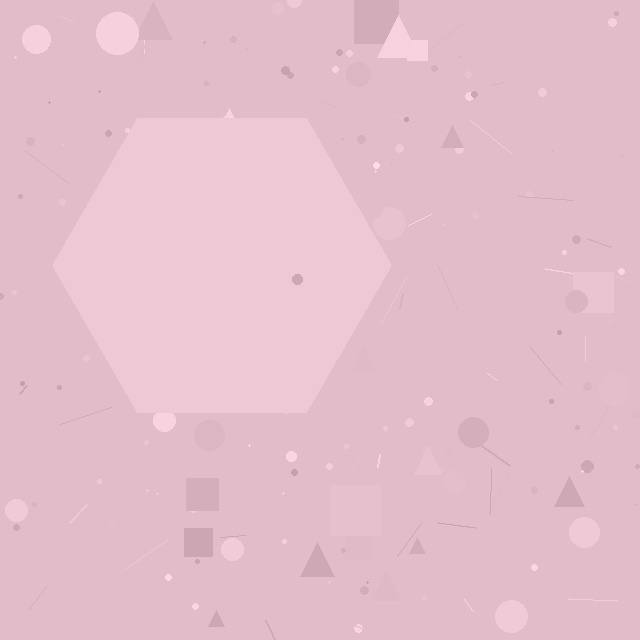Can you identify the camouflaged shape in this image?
The camouflaged shape is a hexagon.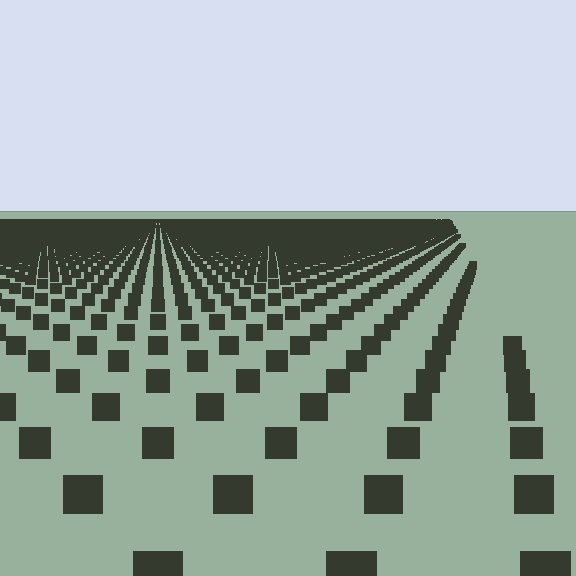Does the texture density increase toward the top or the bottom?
Density increases toward the top.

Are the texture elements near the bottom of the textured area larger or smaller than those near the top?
Larger. Near the bottom, elements are closer to the viewer and appear at a bigger on-screen size.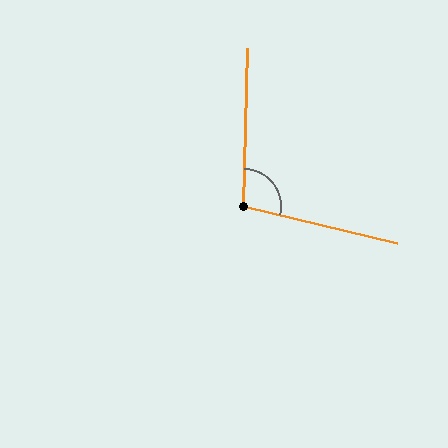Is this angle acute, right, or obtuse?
It is obtuse.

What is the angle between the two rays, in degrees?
Approximately 102 degrees.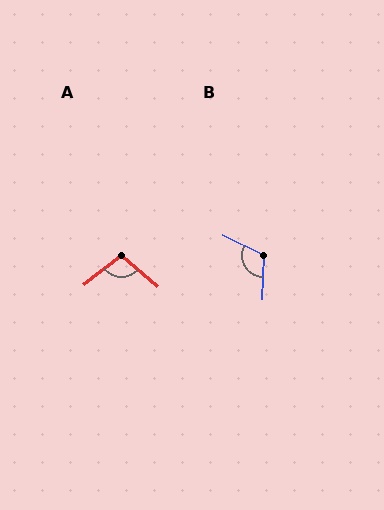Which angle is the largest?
B, at approximately 115 degrees.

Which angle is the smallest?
A, at approximately 101 degrees.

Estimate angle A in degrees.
Approximately 101 degrees.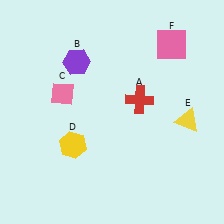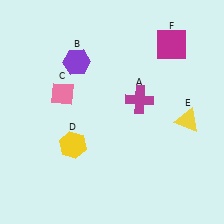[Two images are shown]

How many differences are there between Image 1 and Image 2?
There are 2 differences between the two images.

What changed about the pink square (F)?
In Image 1, F is pink. In Image 2, it changed to magenta.